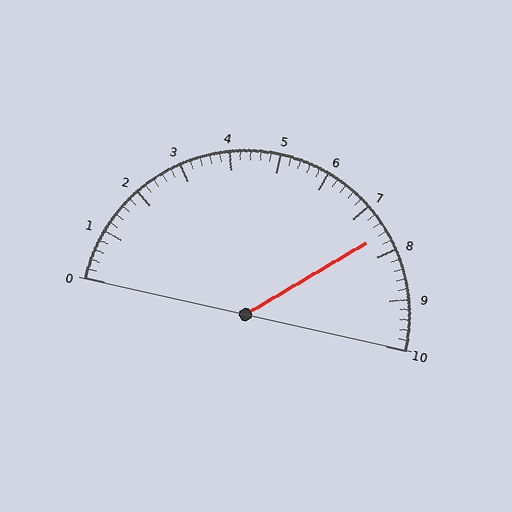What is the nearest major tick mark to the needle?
The nearest major tick mark is 8.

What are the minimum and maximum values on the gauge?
The gauge ranges from 0 to 10.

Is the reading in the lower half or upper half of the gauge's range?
The reading is in the upper half of the range (0 to 10).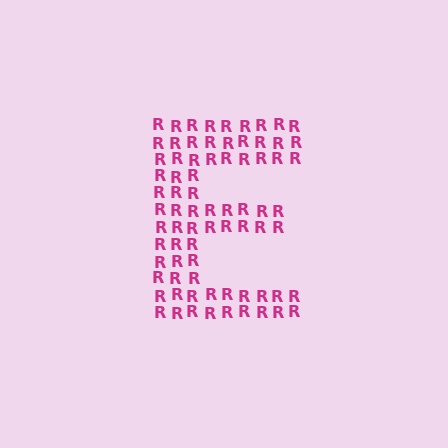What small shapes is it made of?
It is made of small letter R's.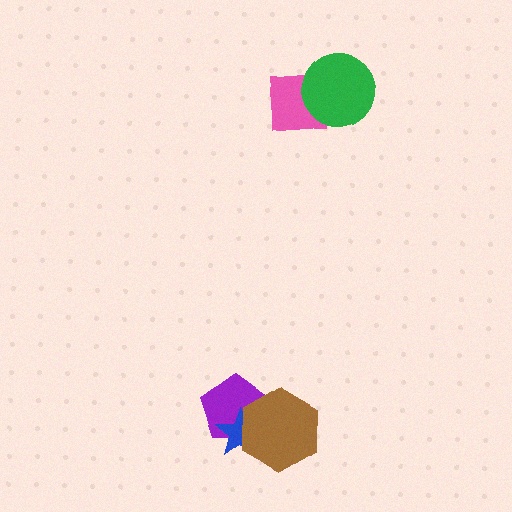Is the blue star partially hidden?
Yes, it is partially covered by another shape.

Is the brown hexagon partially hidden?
No, no other shape covers it.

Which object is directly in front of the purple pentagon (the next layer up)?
The blue star is directly in front of the purple pentagon.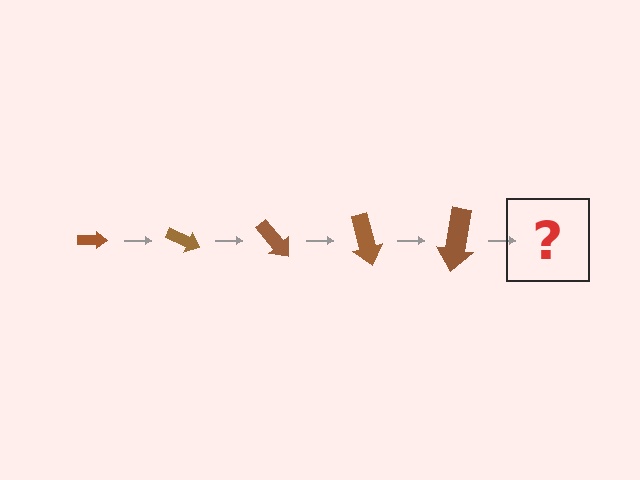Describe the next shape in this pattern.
It should be an arrow, larger than the previous one and rotated 125 degrees from the start.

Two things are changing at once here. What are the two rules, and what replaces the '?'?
The two rules are that the arrow grows larger each step and it rotates 25 degrees each step. The '?' should be an arrow, larger than the previous one and rotated 125 degrees from the start.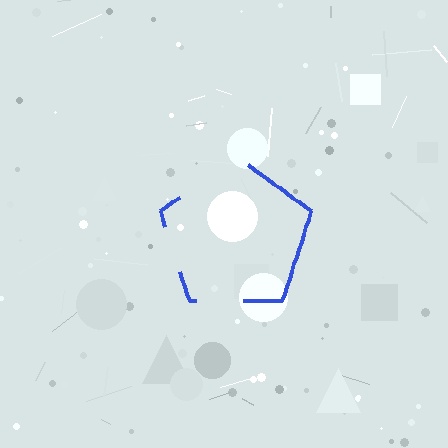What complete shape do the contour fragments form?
The contour fragments form a pentagon.